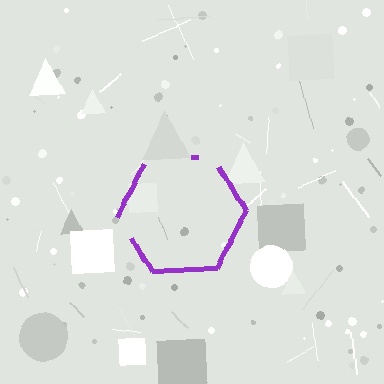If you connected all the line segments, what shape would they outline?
They would outline a hexagon.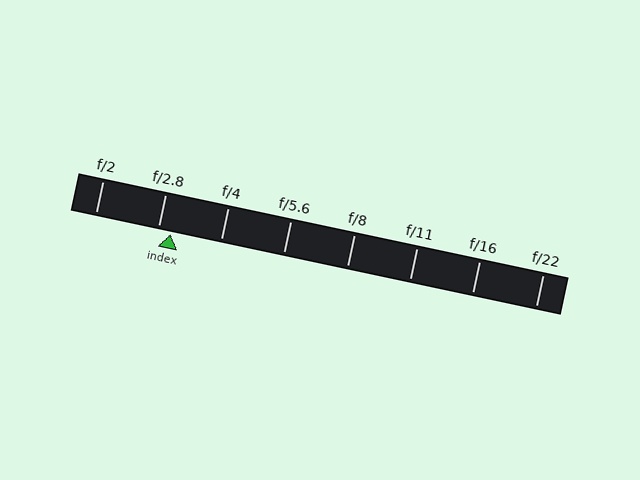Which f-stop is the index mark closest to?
The index mark is closest to f/2.8.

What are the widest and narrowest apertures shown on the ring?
The widest aperture shown is f/2 and the narrowest is f/22.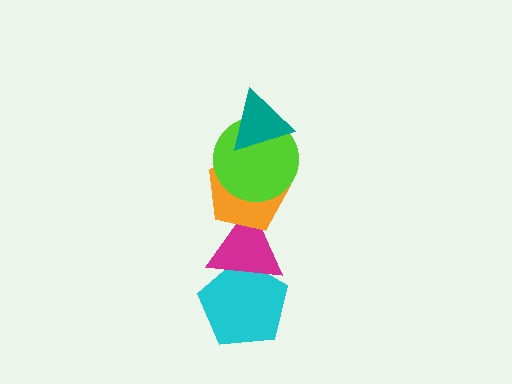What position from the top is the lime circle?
The lime circle is 2nd from the top.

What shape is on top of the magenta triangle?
The orange pentagon is on top of the magenta triangle.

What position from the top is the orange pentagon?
The orange pentagon is 3rd from the top.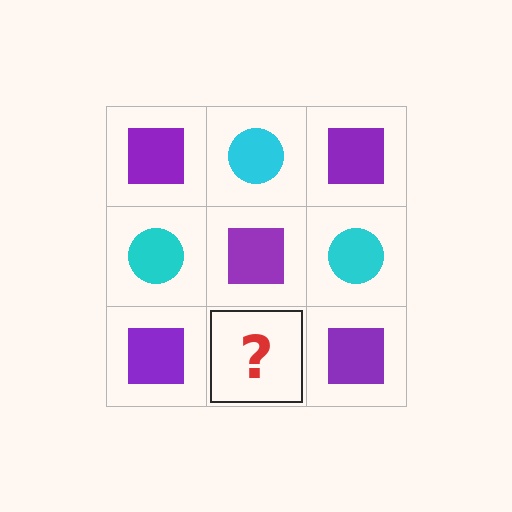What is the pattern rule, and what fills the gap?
The rule is that it alternates purple square and cyan circle in a checkerboard pattern. The gap should be filled with a cyan circle.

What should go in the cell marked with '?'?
The missing cell should contain a cyan circle.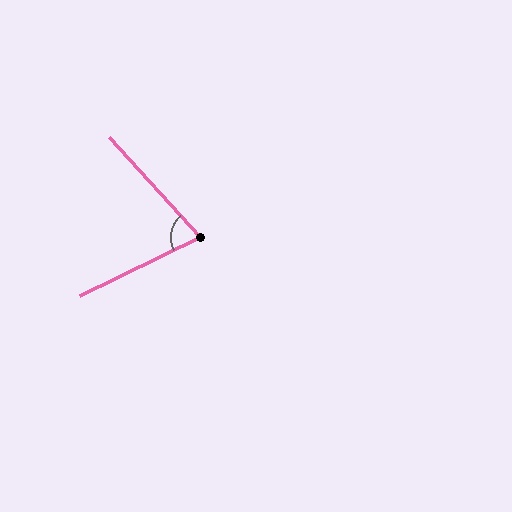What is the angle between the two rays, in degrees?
Approximately 74 degrees.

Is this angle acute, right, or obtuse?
It is acute.